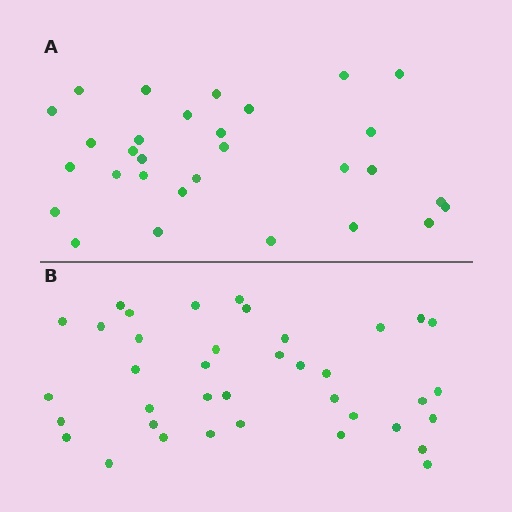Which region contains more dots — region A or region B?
Region B (the bottom region) has more dots.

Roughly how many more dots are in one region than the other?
Region B has roughly 8 or so more dots than region A.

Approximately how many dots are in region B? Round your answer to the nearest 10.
About 40 dots. (The exact count is 38, which rounds to 40.)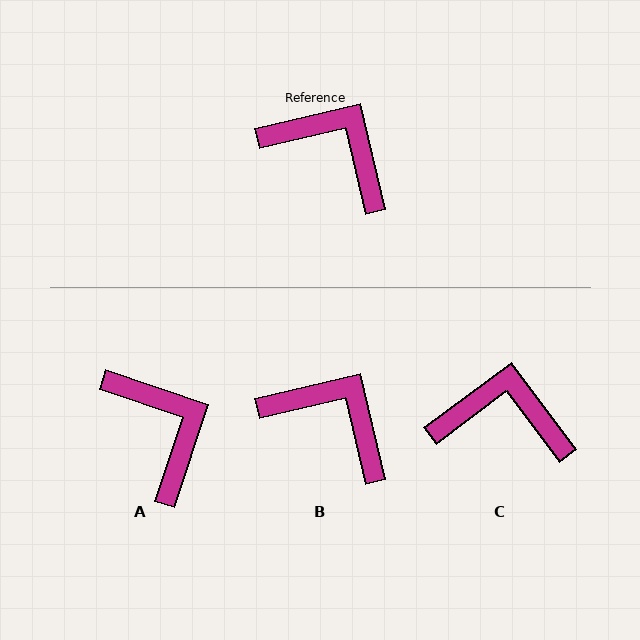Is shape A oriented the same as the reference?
No, it is off by about 32 degrees.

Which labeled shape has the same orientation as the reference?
B.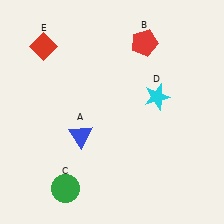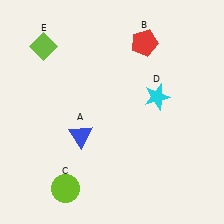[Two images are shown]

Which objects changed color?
C changed from green to lime. E changed from red to lime.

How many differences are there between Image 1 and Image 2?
There are 2 differences between the two images.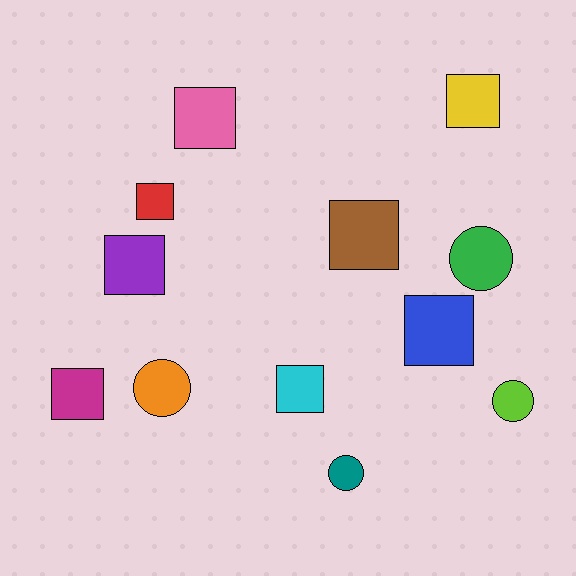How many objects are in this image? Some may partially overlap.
There are 12 objects.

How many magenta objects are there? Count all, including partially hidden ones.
There is 1 magenta object.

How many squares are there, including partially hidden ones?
There are 8 squares.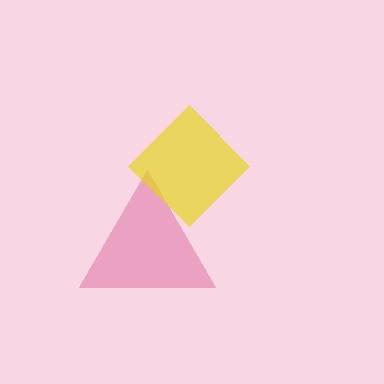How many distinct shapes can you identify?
There are 2 distinct shapes: a pink triangle, a yellow diamond.